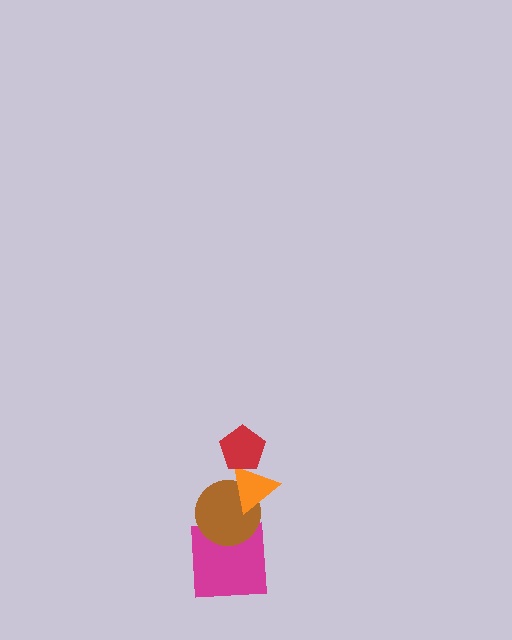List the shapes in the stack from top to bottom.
From top to bottom: the red pentagon, the orange triangle, the brown circle, the magenta square.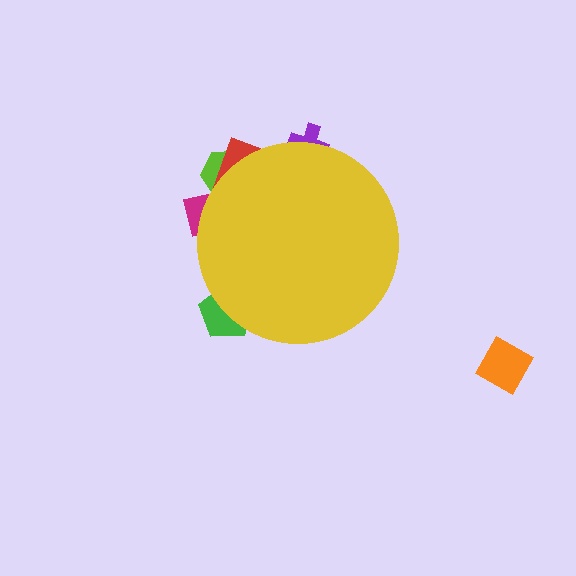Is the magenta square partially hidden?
Yes, the magenta square is partially hidden behind the yellow circle.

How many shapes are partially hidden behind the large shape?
5 shapes are partially hidden.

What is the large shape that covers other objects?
A yellow circle.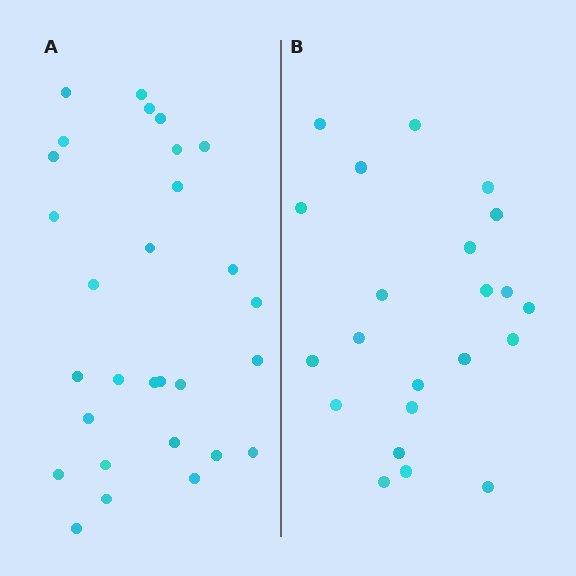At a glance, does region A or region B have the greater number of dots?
Region A (the left region) has more dots.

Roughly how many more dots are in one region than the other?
Region A has roughly 8 or so more dots than region B.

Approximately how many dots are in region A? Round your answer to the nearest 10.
About 30 dots. (The exact count is 29, which rounds to 30.)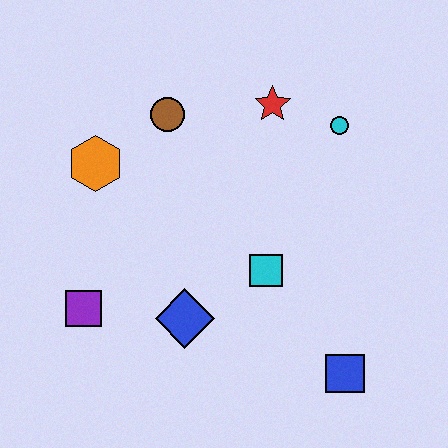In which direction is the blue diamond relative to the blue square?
The blue diamond is to the left of the blue square.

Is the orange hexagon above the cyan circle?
No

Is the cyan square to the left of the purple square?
No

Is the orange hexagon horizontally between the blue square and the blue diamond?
No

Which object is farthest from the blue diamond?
The cyan circle is farthest from the blue diamond.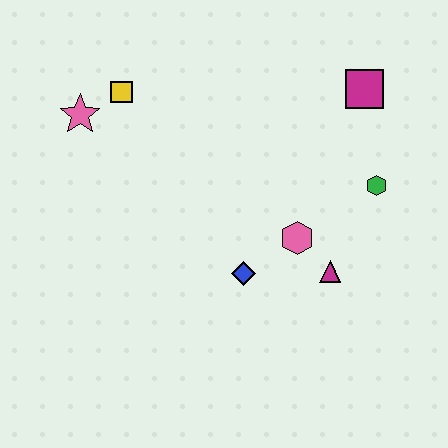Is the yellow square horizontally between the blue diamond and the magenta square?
No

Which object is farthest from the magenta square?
The pink star is farthest from the magenta square.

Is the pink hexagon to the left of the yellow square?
No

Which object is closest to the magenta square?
The green hexagon is closest to the magenta square.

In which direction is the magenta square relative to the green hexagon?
The magenta square is above the green hexagon.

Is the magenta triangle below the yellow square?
Yes